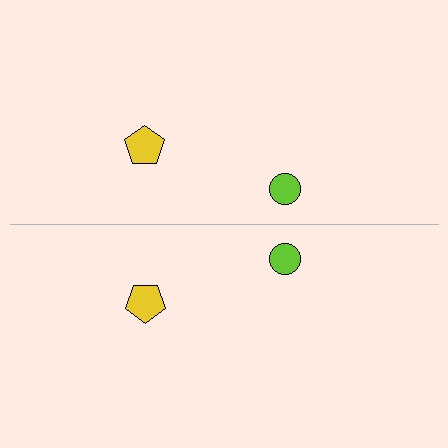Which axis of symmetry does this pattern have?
The pattern has a horizontal axis of symmetry running through the center of the image.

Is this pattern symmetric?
Yes, this pattern has bilateral (reflection) symmetry.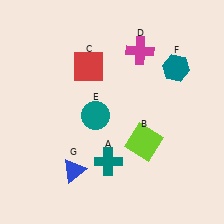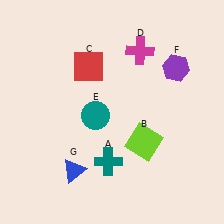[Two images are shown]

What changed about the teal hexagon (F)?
In Image 1, F is teal. In Image 2, it changed to purple.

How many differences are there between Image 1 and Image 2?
There is 1 difference between the two images.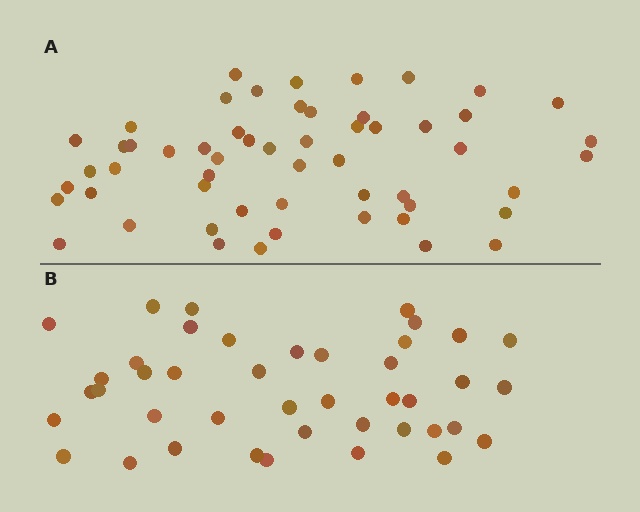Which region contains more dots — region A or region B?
Region A (the top region) has more dots.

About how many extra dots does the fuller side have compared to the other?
Region A has approximately 15 more dots than region B.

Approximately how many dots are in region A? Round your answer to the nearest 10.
About 60 dots. (The exact count is 55, which rounds to 60.)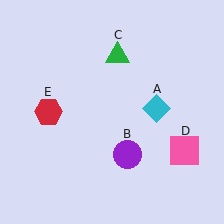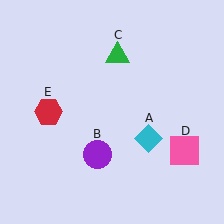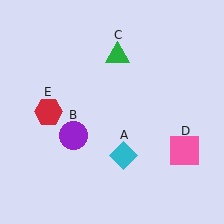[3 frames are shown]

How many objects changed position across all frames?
2 objects changed position: cyan diamond (object A), purple circle (object B).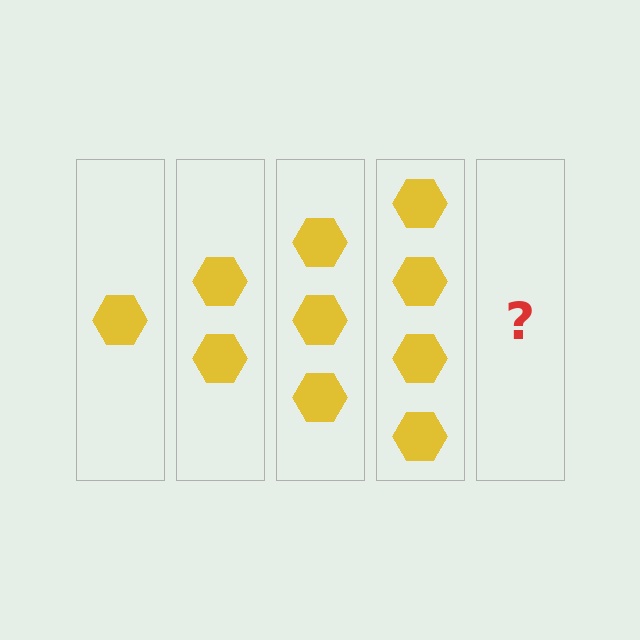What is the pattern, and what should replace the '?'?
The pattern is that each step adds one more hexagon. The '?' should be 5 hexagons.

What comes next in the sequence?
The next element should be 5 hexagons.